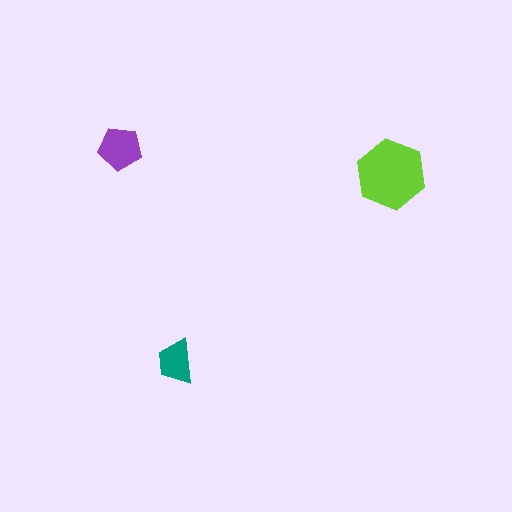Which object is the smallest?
The teal trapezoid.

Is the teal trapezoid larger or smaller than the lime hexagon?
Smaller.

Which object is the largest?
The lime hexagon.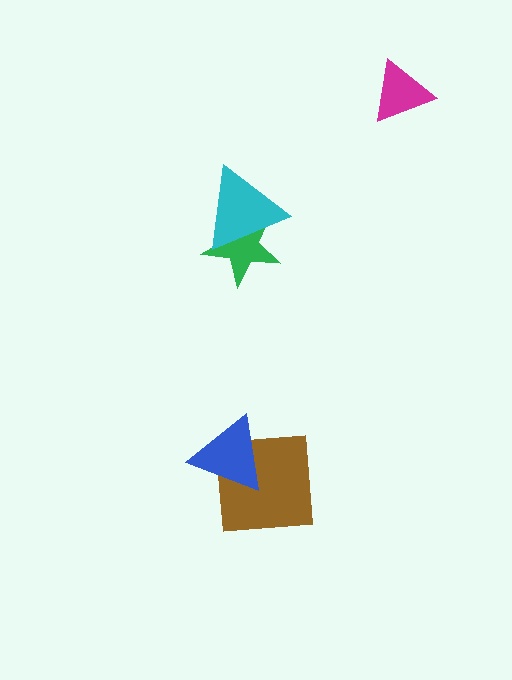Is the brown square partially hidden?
Yes, it is partially covered by another shape.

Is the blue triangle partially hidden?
No, no other shape covers it.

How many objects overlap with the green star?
1 object overlaps with the green star.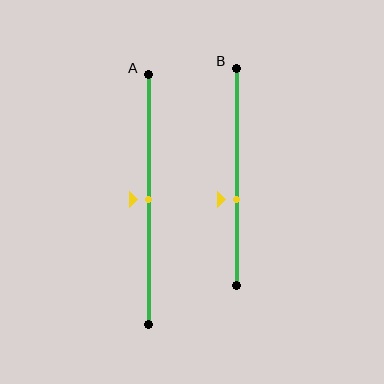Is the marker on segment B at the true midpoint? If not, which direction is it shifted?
No, the marker on segment B is shifted downward by about 10% of the segment length.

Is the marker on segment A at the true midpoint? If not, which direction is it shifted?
Yes, the marker on segment A is at the true midpoint.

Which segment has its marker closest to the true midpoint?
Segment A has its marker closest to the true midpoint.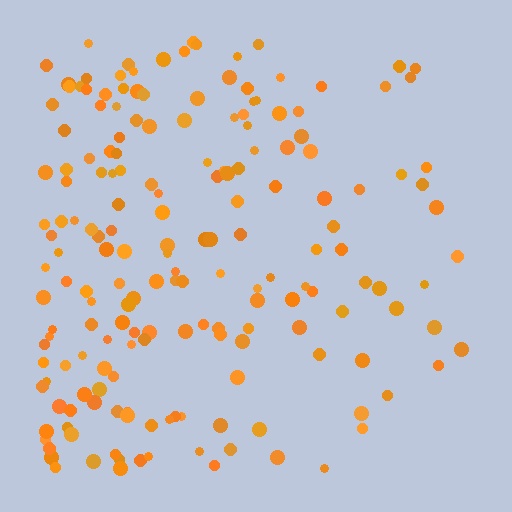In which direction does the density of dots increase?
From right to left, with the left side densest.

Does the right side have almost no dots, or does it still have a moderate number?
Still a moderate number, just noticeably fewer than the left.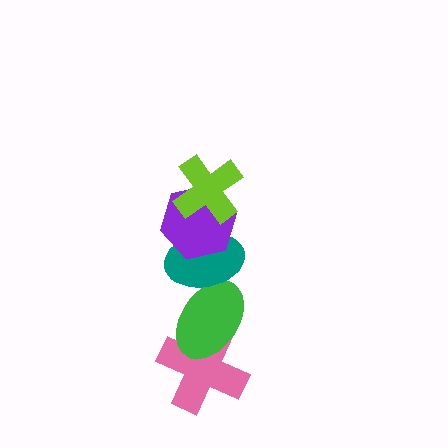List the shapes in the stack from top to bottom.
From top to bottom: the lime cross, the purple hexagon, the teal ellipse, the green ellipse, the pink cross.